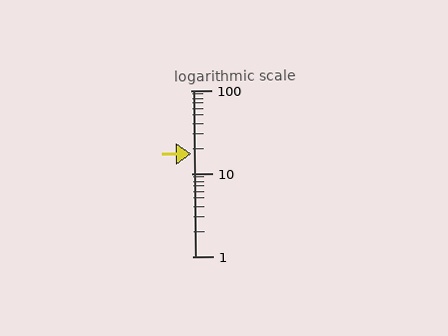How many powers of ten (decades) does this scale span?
The scale spans 2 decades, from 1 to 100.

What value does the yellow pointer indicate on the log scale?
The pointer indicates approximately 17.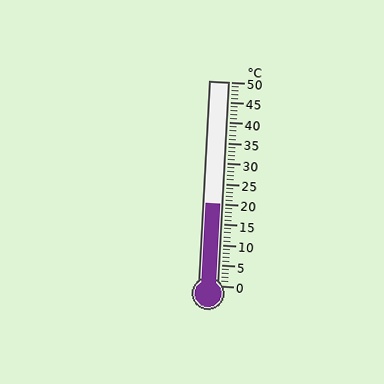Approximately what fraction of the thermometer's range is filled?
The thermometer is filled to approximately 40% of its range.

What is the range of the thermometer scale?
The thermometer scale ranges from 0°C to 50°C.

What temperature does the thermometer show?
The thermometer shows approximately 20°C.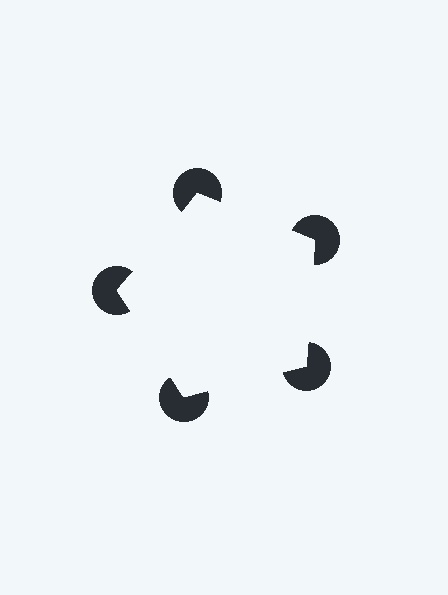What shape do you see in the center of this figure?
An illusory pentagon — its edges are inferred from the aligned wedge cuts in the pac-man discs, not physically drawn.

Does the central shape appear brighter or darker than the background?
It typically appears slightly brighter than the background, even though no actual brightness change is drawn.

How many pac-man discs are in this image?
There are 5 — one at each vertex of the illusory pentagon.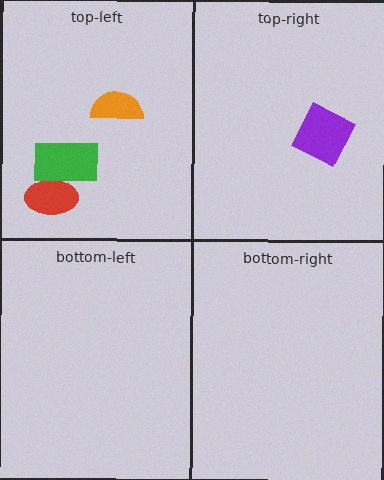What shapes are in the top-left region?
The red ellipse, the orange semicircle, the green rectangle.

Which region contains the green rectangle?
The top-left region.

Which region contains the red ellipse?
The top-left region.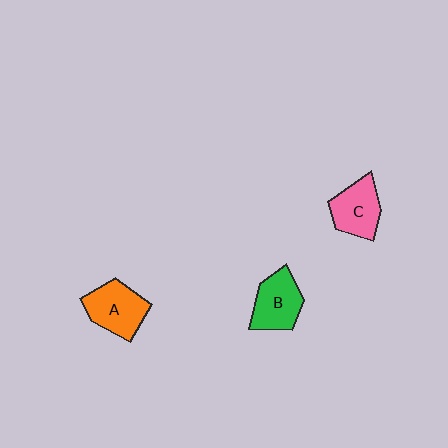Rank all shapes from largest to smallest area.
From largest to smallest: A (orange), B (green), C (pink).